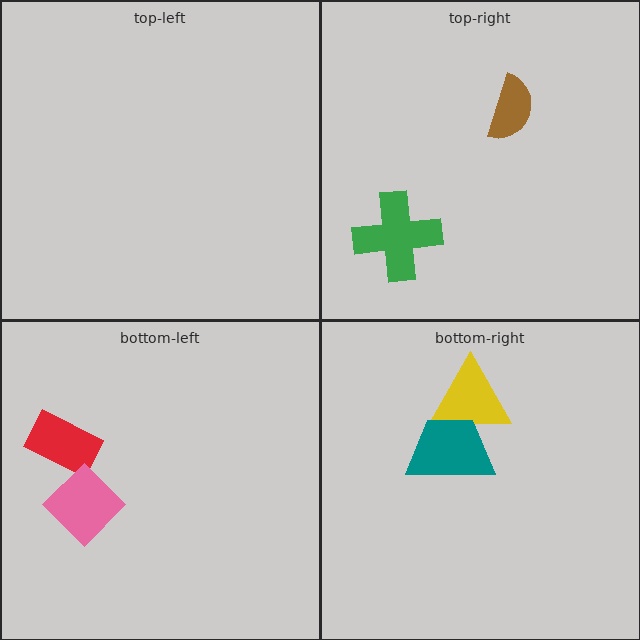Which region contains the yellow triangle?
The bottom-right region.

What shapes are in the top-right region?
The green cross, the brown semicircle.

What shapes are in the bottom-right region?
The yellow triangle, the teal trapezoid.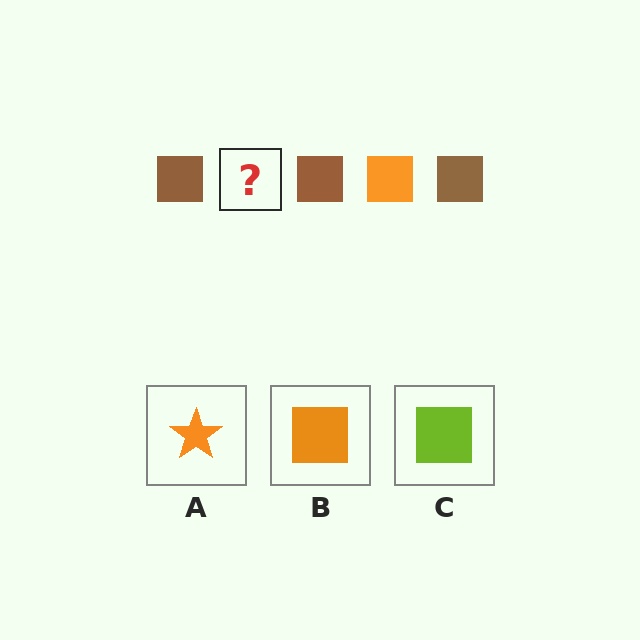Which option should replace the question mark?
Option B.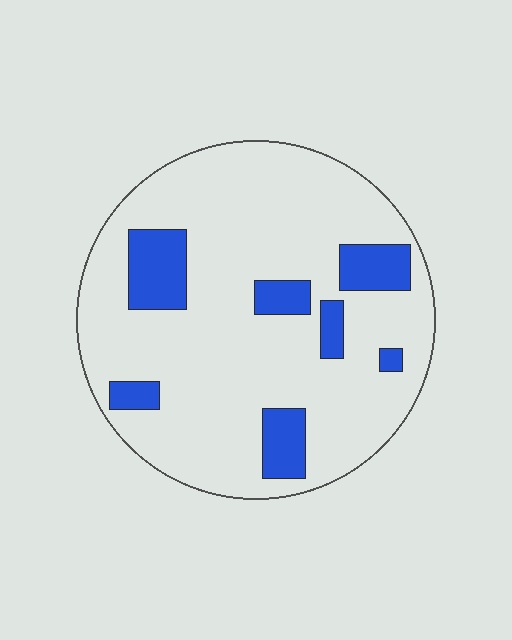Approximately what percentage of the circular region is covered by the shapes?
Approximately 15%.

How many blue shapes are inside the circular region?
7.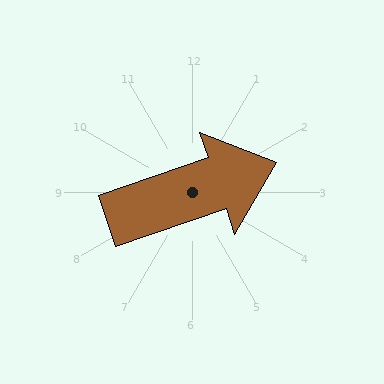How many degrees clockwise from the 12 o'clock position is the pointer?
Approximately 71 degrees.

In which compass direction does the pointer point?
East.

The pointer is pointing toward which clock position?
Roughly 2 o'clock.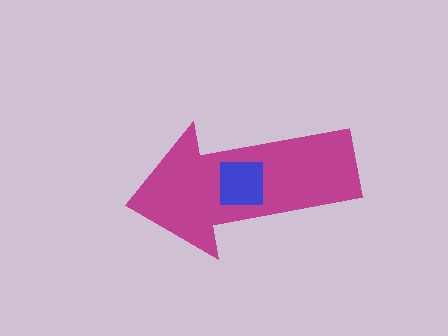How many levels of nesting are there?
2.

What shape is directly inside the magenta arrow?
The blue square.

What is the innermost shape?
The blue square.